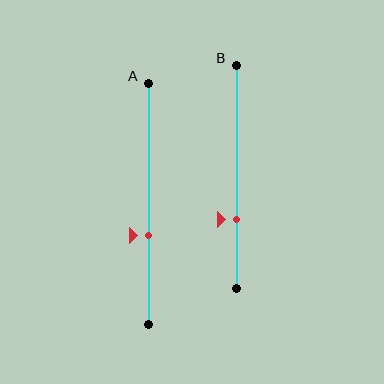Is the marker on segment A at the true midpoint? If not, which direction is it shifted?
No, the marker on segment A is shifted downward by about 13% of the segment length.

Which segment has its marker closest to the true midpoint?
Segment A has its marker closest to the true midpoint.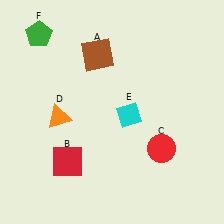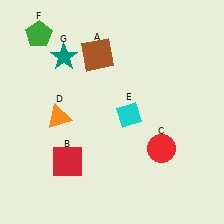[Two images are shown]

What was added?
A teal star (G) was added in Image 2.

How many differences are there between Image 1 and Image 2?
There is 1 difference between the two images.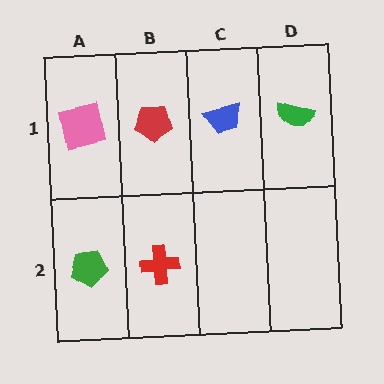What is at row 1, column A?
A pink square.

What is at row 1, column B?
A red pentagon.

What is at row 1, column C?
A blue trapezoid.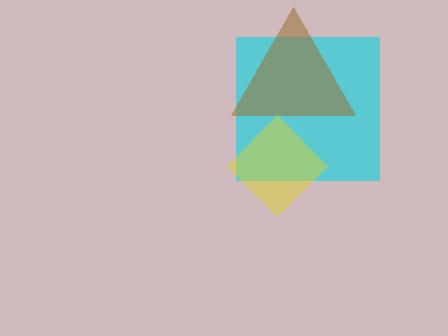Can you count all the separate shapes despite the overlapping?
Yes, there are 3 separate shapes.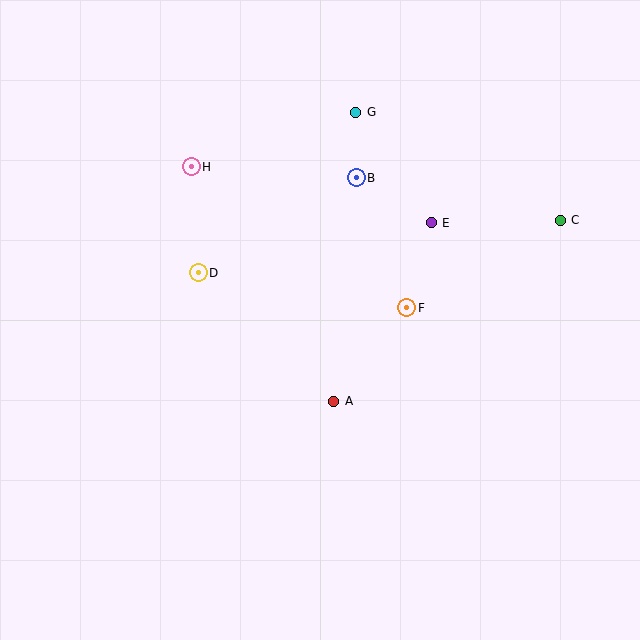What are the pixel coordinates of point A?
Point A is at (334, 401).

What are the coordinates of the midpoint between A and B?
The midpoint between A and B is at (345, 289).